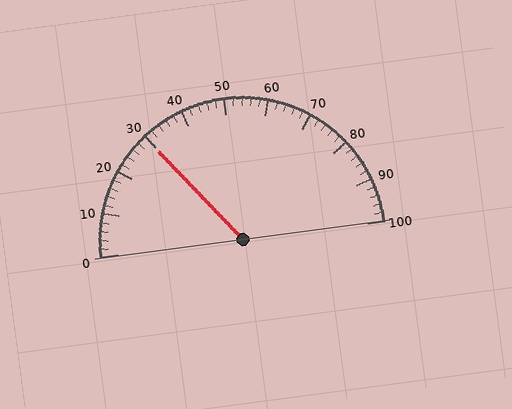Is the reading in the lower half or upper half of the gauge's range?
The reading is in the lower half of the range (0 to 100).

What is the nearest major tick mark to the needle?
The nearest major tick mark is 30.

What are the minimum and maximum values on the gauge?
The gauge ranges from 0 to 100.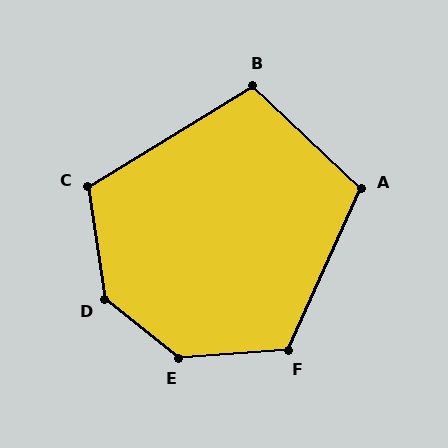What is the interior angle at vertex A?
Approximately 109 degrees (obtuse).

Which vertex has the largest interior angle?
E, at approximately 138 degrees.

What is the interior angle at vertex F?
Approximately 118 degrees (obtuse).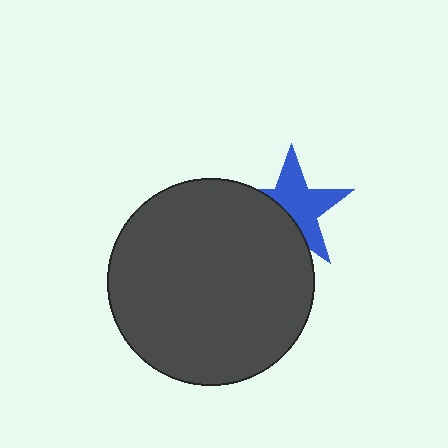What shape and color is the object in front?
The object in front is a dark gray circle.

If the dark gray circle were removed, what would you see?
You would see the complete blue star.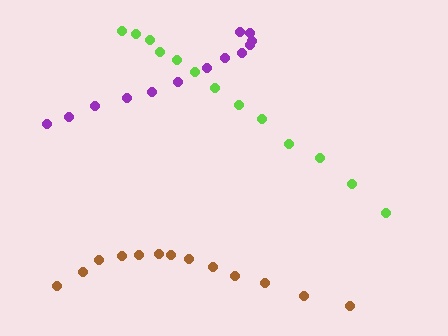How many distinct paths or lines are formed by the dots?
There are 3 distinct paths.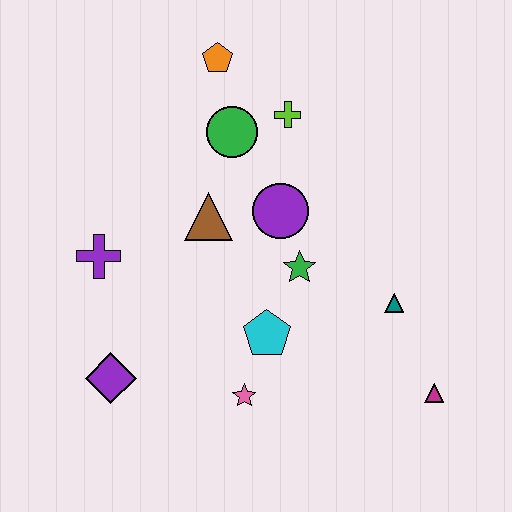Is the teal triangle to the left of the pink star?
No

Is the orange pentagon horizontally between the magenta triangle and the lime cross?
No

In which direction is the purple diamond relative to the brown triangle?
The purple diamond is below the brown triangle.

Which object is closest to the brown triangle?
The purple circle is closest to the brown triangle.